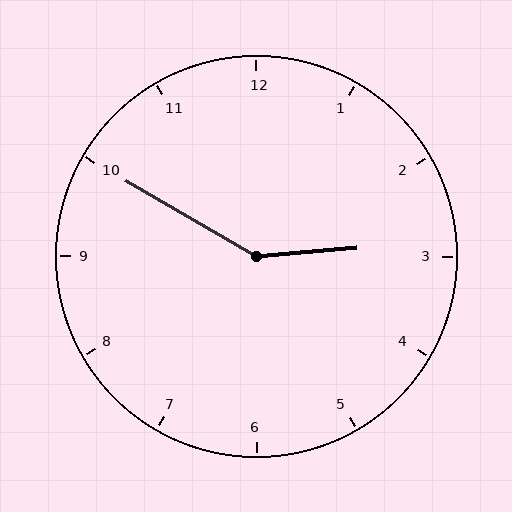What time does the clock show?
2:50.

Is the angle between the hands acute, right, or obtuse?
It is obtuse.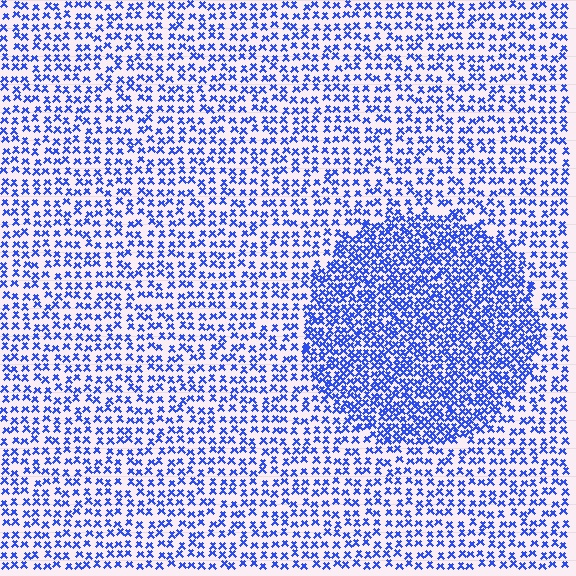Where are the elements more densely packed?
The elements are more densely packed inside the circle boundary.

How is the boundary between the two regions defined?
The boundary is defined by a change in element density (approximately 2.0x ratio). All elements are the same color, size, and shape.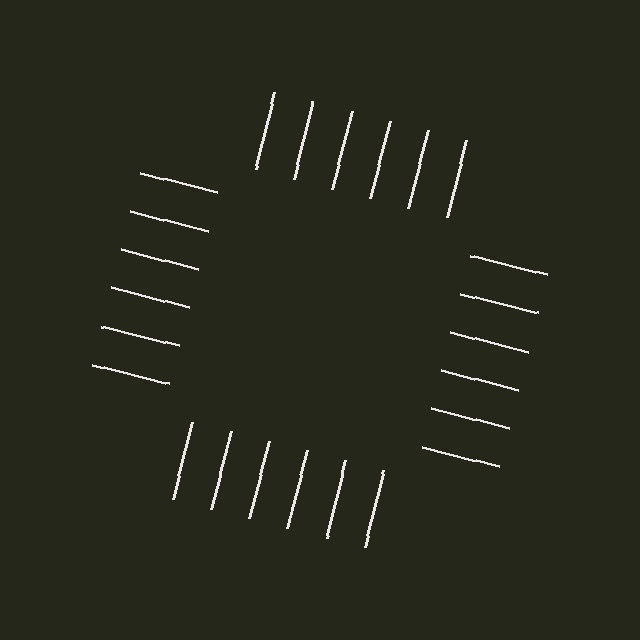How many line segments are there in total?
24 — 6 along each of the 4 edges.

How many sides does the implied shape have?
4 sides — the line-ends trace a square.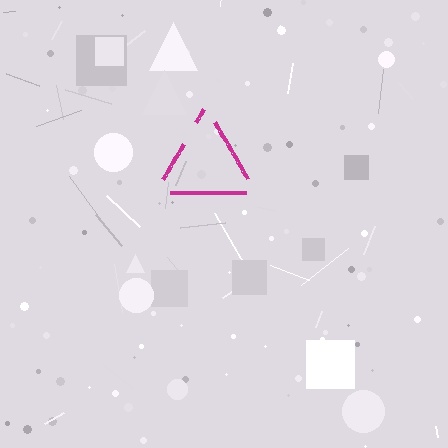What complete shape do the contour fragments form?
The contour fragments form a triangle.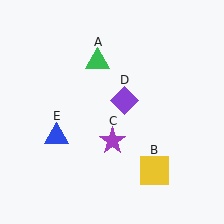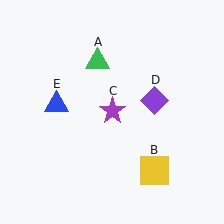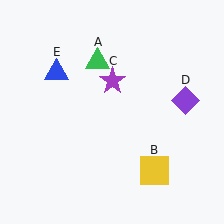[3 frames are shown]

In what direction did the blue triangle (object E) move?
The blue triangle (object E) moved up.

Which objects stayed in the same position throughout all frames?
Green triangle (object A) and yellow square (object B) remained stationary.